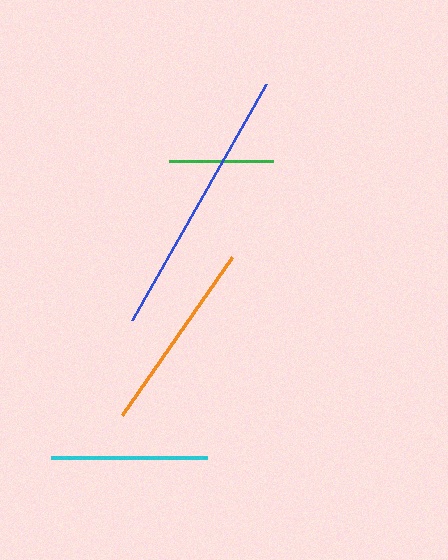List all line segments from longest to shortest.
From longest to shortest: blue, orange, cyan, green.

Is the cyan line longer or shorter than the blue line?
The blue line is longer than the cyan line.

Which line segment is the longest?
The blue line is the longest at approximately 271 pixels.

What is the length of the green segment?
The green segment is approximately 104 pixels long.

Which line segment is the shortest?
The green line is the shortest at approximately 104 pixels.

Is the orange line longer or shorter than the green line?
The orange line is longer than the green line.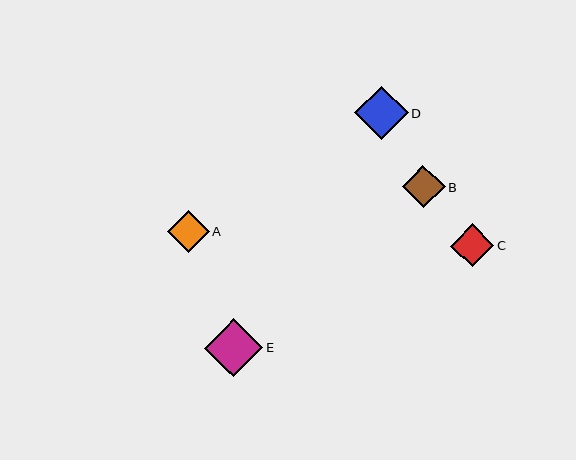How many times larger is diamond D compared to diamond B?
Diamond D is approximately 1.2 times the size of diamond B.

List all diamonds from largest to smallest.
From largest to smallest: E, D, C, B, A.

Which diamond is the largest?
Diamond E is the largest with a size of approximately 58 pixels.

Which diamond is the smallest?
Diamond A is the smallest with a size of approximately 41 pixels.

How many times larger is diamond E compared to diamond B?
Diamond E is approximately 1.4 times the size of diamond B.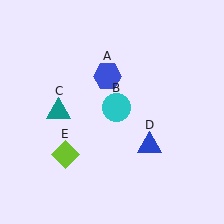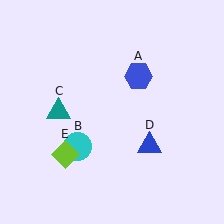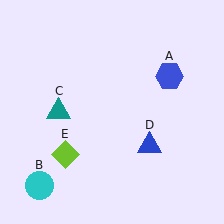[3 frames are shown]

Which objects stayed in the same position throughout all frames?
Teal triangle (object C) and blue triangle (object D) and lime diamond (object E) remained stationary.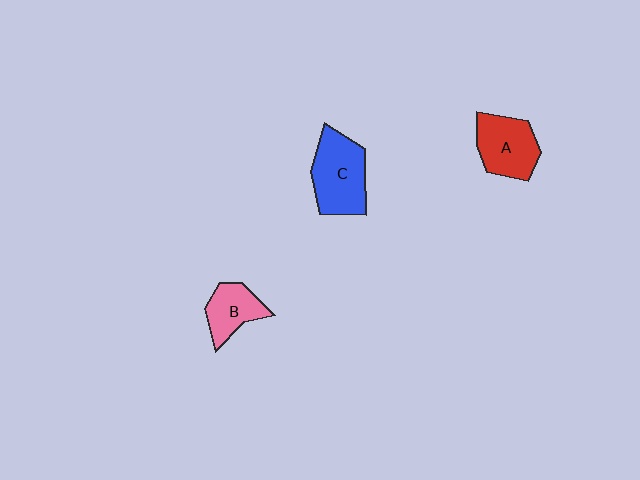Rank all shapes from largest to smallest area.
From largest to smallest: C (blue), A (red), B (pink).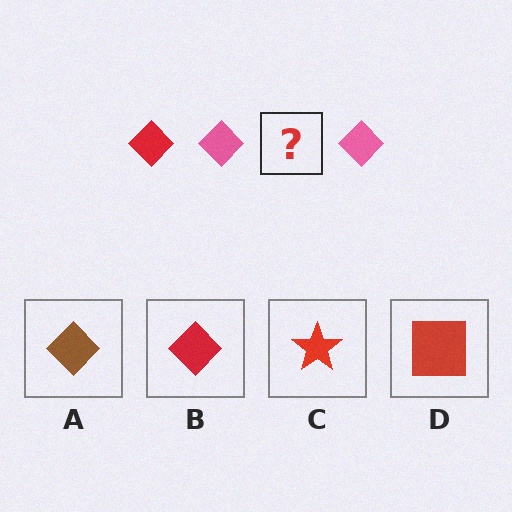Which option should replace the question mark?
Option B.